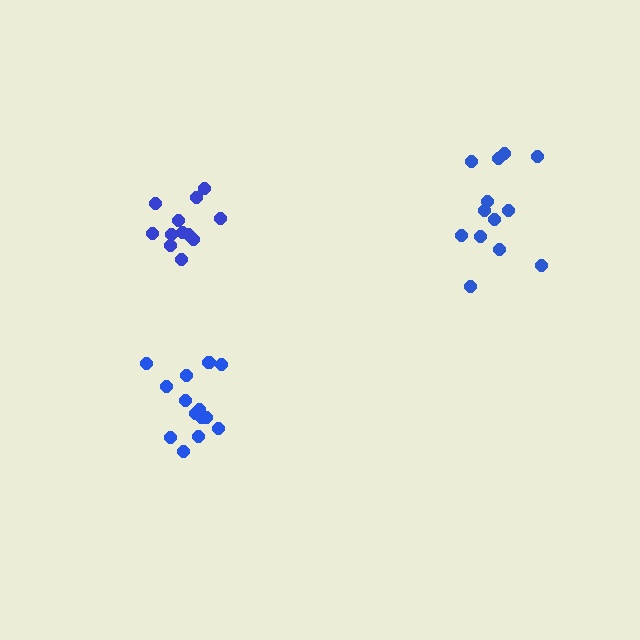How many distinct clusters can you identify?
There are 3 distinct clusters.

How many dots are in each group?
Group 1: 12 dots, Group 2: 13 dots, Group 3: 14 dots (39 total).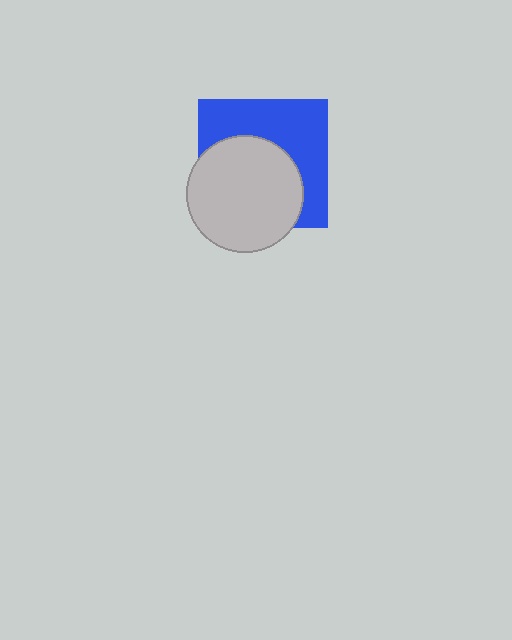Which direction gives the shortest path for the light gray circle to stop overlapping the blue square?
Moving toward the lower-left gives the shortest separation.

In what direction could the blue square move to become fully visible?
The blue square could move toward the upper-right. That would shift it out from behind the light gray circle entirely.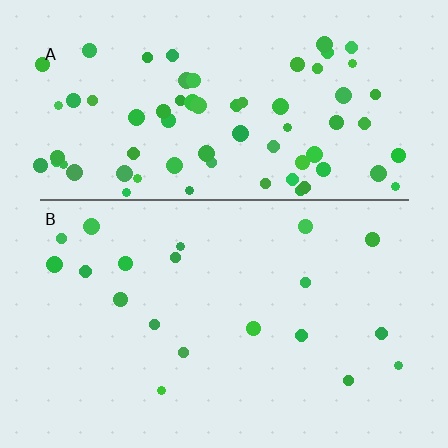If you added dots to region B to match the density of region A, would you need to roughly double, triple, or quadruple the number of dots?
Approximately quadruple.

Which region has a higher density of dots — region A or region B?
A (the top).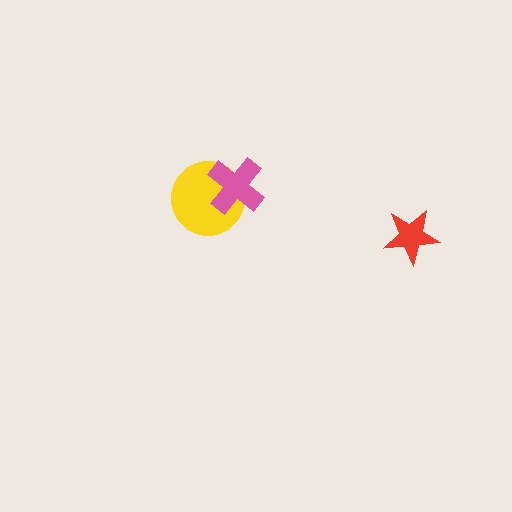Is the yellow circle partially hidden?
Yes, it is partially covered by another shape.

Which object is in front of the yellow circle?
The pink cross is in front of the yellow circle.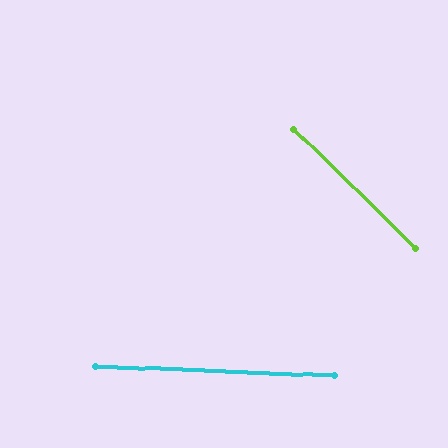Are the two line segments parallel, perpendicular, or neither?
Neither parallel nor perpendicular — they differ by about 42°.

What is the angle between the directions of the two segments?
Approximately 42 degrees.